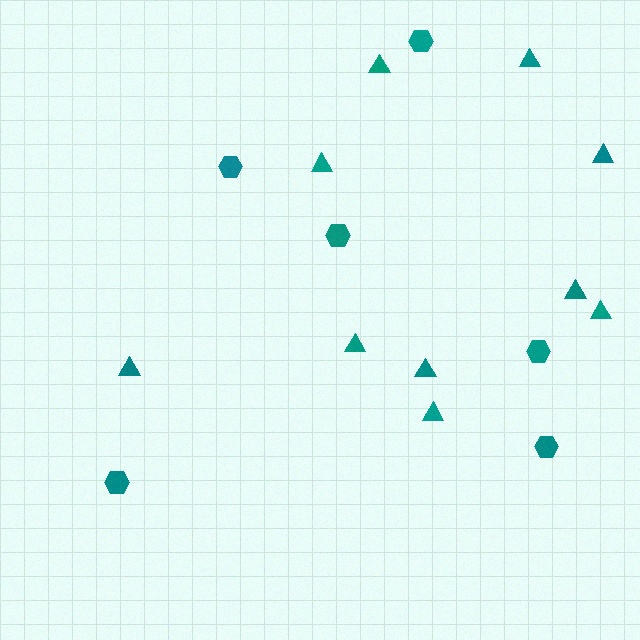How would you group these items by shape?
There are 2 groups: one group of triangles (10) and one group of hexagons (6).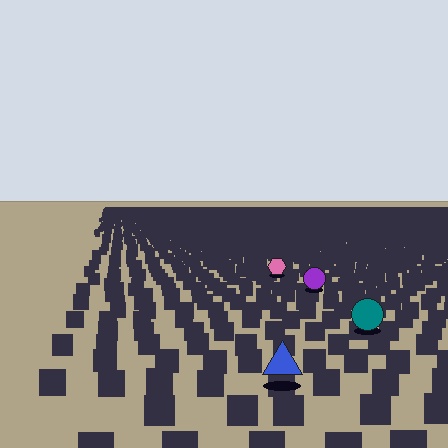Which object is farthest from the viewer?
The pink hexagon is farthest from the viewer. It appears smaller and the ground texture around it is denser.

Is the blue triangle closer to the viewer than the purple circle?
Yes. The blue triangle is closer — you can tell from the texture gradient: the ground texture is coarser near it.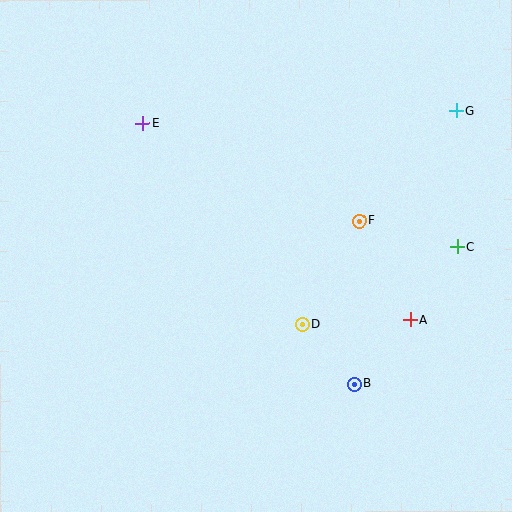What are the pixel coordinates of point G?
Point G is at (456, 111).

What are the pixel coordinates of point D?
Point D is at (303, 324).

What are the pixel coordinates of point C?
Point C is at (457, 247).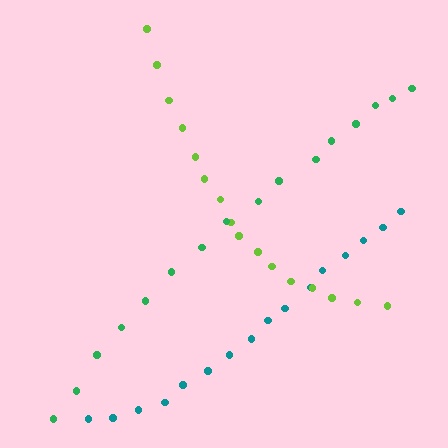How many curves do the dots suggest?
There are 3 distinct paths.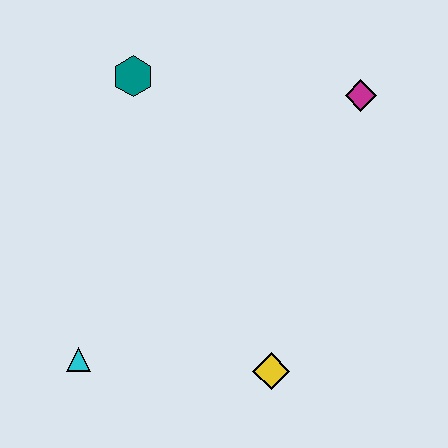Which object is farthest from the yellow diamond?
The teal hexagon is farthest from the yellow diamond.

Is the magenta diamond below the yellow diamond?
No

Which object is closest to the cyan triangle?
The yellow diamond is closest to the cyan triangle.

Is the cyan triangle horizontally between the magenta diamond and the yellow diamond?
No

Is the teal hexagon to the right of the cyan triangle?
Yes